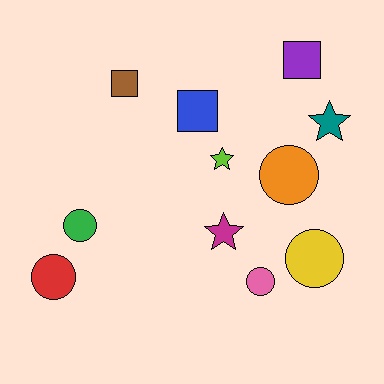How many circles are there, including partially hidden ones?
There are 5 circles.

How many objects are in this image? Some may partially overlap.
There are 11 objects.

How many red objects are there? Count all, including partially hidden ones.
There is 1 red object.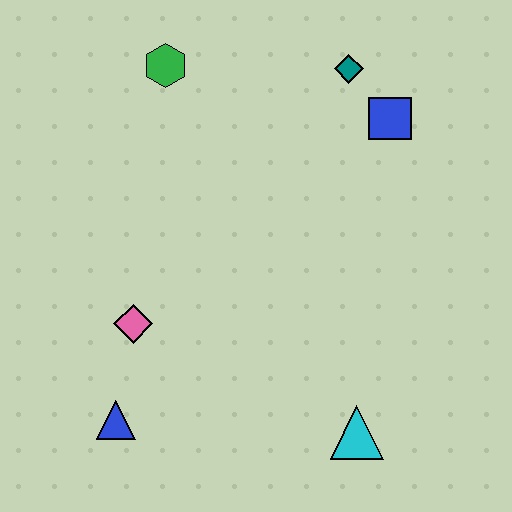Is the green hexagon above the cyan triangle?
Yes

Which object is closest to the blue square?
The teal diamond is closest to the blue square.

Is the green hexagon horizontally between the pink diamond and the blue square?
Yes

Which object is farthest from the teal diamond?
The blue triangle is farthest from the teal diamond.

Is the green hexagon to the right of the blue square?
No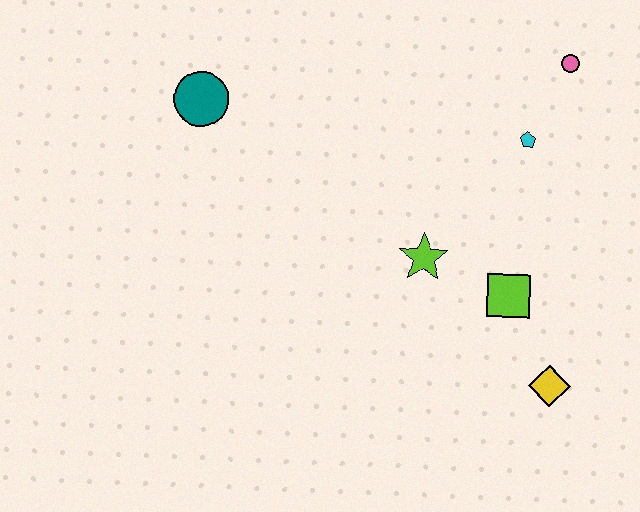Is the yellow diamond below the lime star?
Yes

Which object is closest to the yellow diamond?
The lime square is closest to the yellow diamond.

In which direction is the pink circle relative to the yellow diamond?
The pink circle is above the yellow diamond.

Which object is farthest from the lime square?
The teal circle is farthest from the lime square.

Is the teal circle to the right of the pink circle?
No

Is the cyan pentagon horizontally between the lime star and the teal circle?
No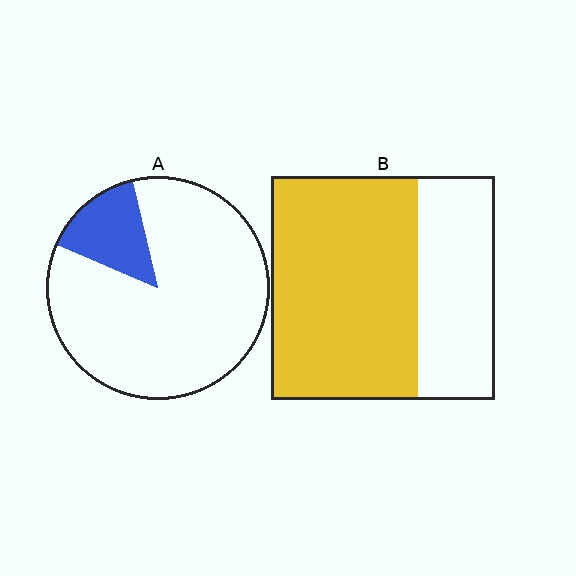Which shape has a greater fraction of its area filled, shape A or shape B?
Shape B.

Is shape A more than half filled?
No.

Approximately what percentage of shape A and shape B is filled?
A is approximately 15% and B is approximately 65%.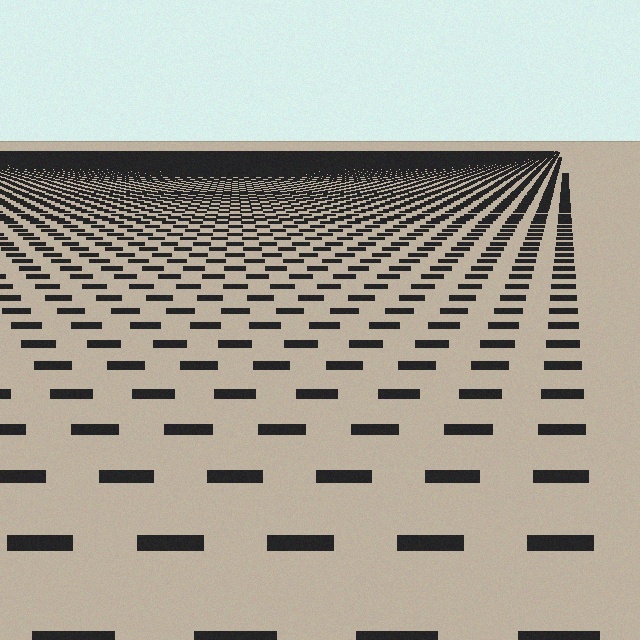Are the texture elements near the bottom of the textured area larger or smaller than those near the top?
Larger. Near the bottom, elements are closer to the viewer and appear at a bigger on-screen size.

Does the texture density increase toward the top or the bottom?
Density increases toward the top.